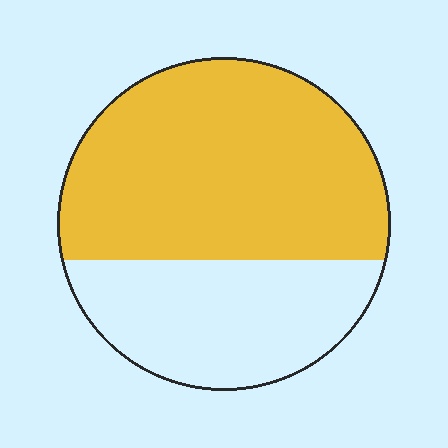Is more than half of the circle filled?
Yes.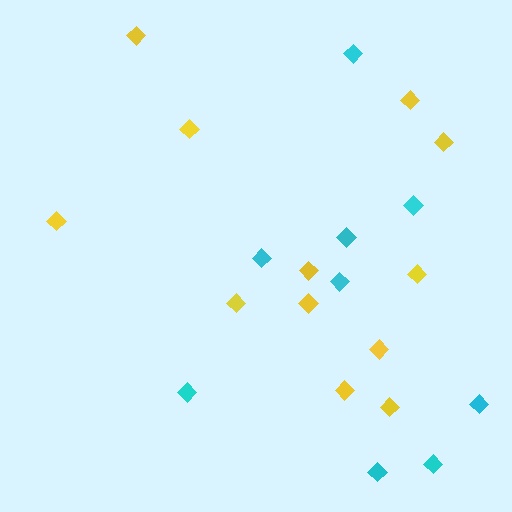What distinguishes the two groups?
There are 2 groups: one group of yellow diamonds (12) and one group of cyan diamonds (9).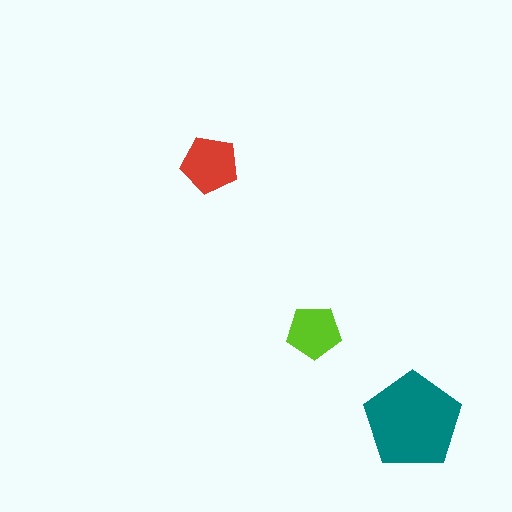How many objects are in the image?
There are 3 objects in the image.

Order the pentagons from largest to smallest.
the teal one, the red one, the lime one.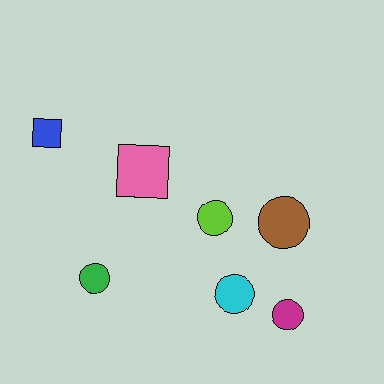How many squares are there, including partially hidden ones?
There are 2 squares.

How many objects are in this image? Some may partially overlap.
There are 7 objects.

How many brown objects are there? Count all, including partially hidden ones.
There is 1 brown object.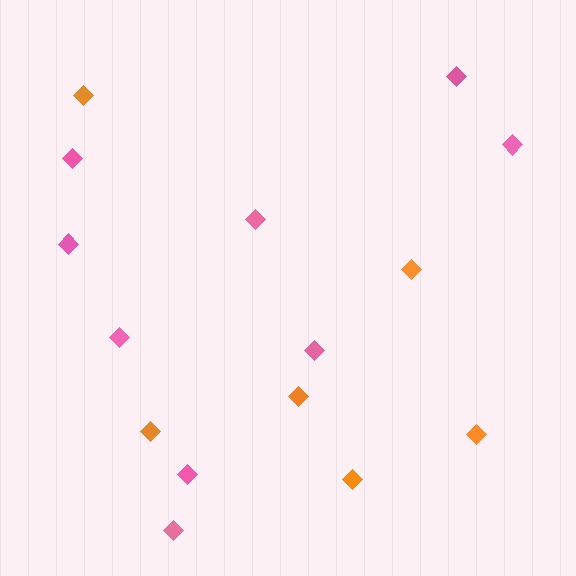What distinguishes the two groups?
There are 2 groups: one group of orange diamonds (6) and one group of pink diamonds (9).